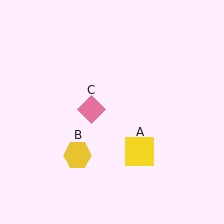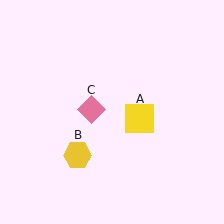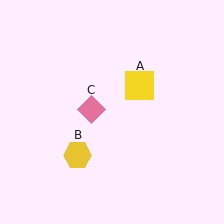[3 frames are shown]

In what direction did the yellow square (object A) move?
The yellow square (object A) moved up.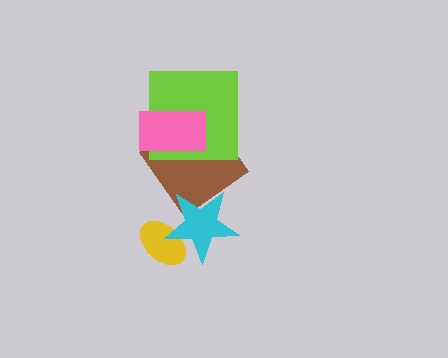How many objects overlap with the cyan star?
2 objects overlap with the cyan star.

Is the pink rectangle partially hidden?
No, no other shape covers it.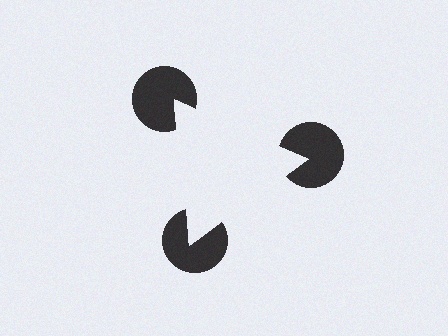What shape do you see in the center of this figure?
An illusory triangle — its edges are inferred from the aligned wedge cuts in the pac-man discs, not physically drawn.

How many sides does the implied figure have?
3 sides.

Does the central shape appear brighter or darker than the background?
It typically appears slightly brighter than the background, even though no actual brightness change is drawn.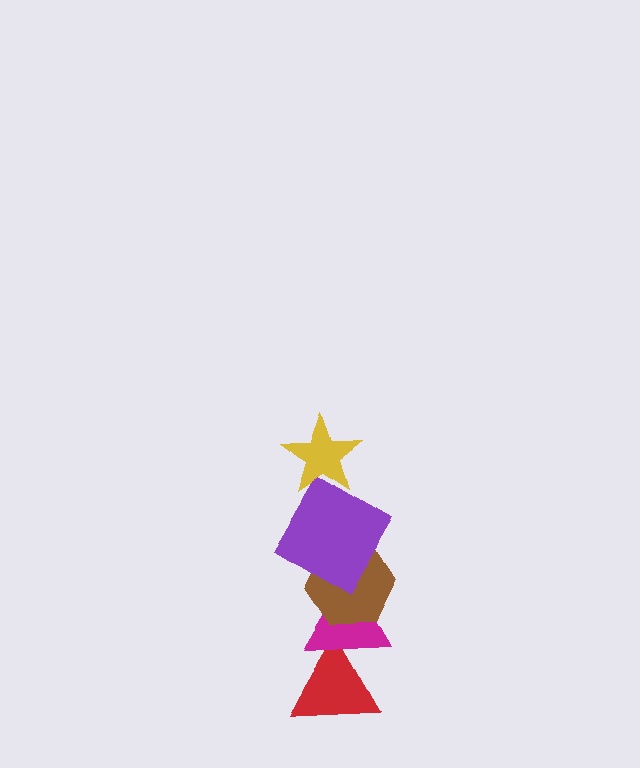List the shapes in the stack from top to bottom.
From top to bottom: the yellow star, the purple diamond, the brown hexagon, the magenta triangle, the red triangle.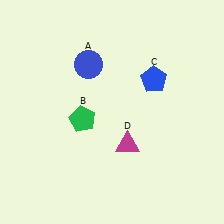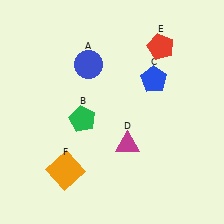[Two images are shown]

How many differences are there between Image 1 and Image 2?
There are 2 differences between the two images.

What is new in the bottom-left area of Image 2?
An orange square (F) was added in the bottom-left area of Image 2.